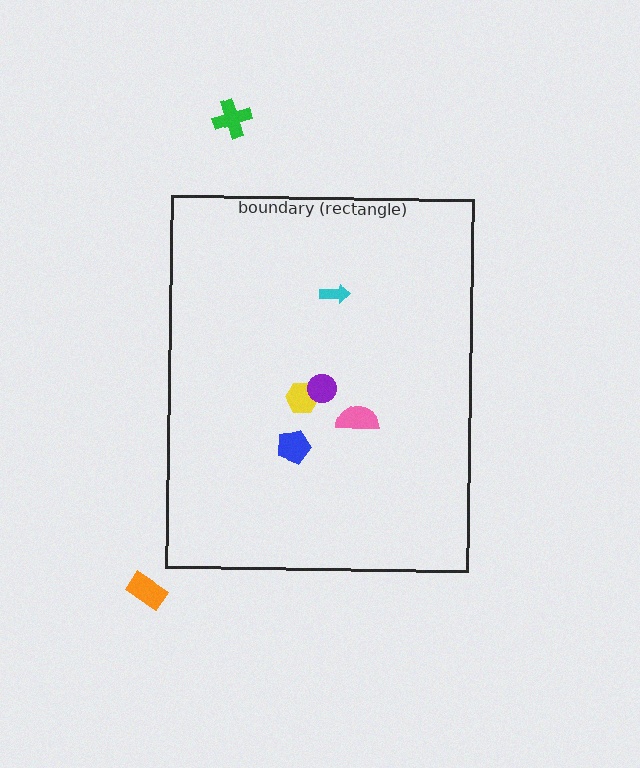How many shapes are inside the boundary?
5 inside, 2 outside.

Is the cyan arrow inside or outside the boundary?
Inside.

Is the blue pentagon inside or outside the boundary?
Inside.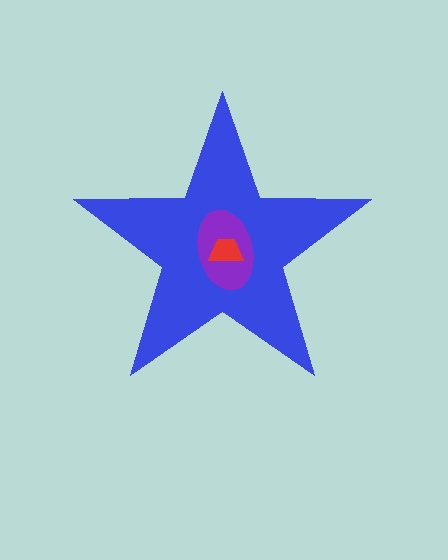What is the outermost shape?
The blue star.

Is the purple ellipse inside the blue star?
Yes.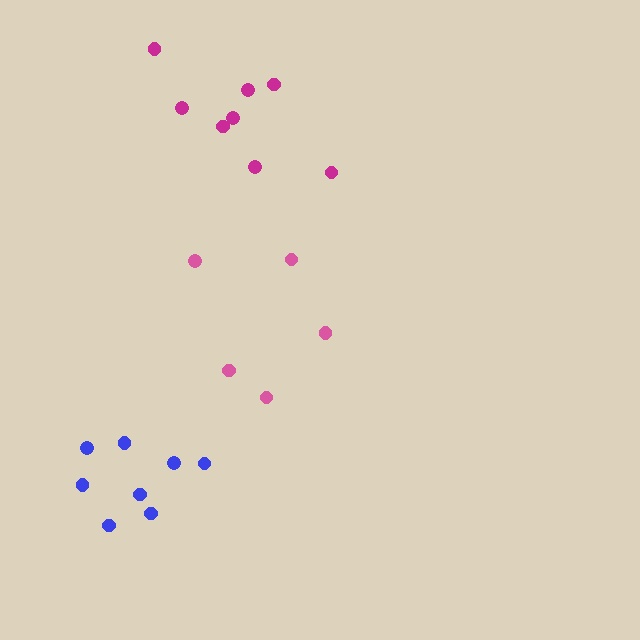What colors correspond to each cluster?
The clusters are colored: blue, pink, magenta.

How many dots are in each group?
Group 1: 8 dots, Group 2: 5 dots, Group 3: 8 dots (21 total).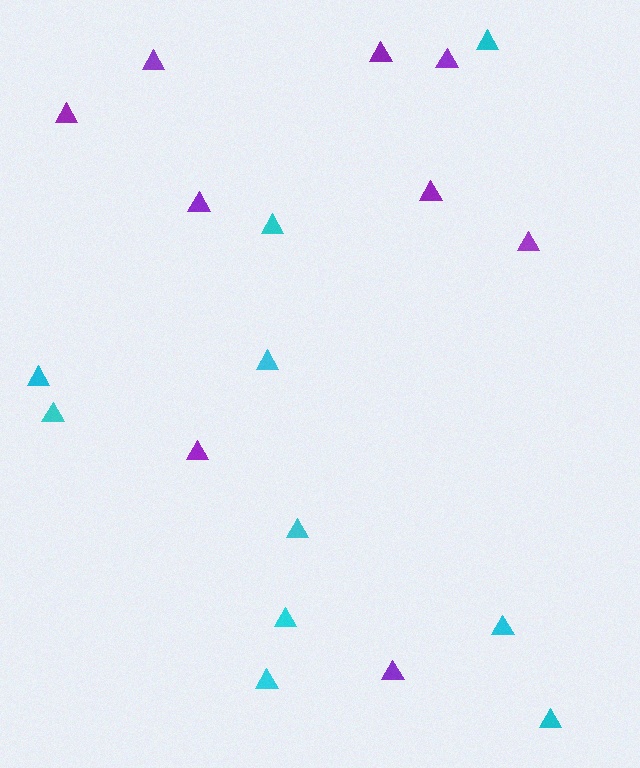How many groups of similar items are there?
There are 2 groups: one group of purple triangles (9) and one group of cyan triangles (10).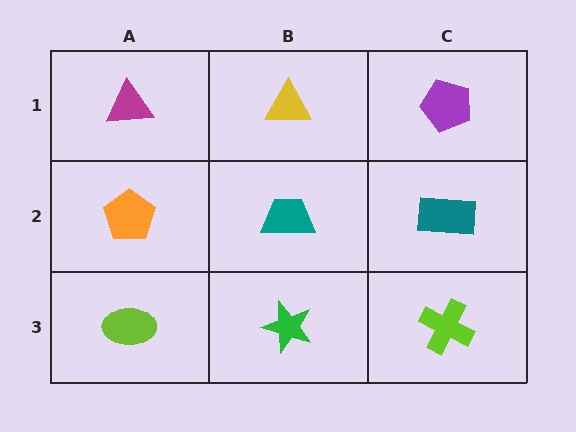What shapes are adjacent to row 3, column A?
An orange pentagon (row 2, column A), a green star (row 3, column B).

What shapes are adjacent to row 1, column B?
A teal trapezoid (row 2, column B), a magenta triangle (row 1, column A), a purple pentagon (row 1, column C).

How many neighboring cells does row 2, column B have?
4.